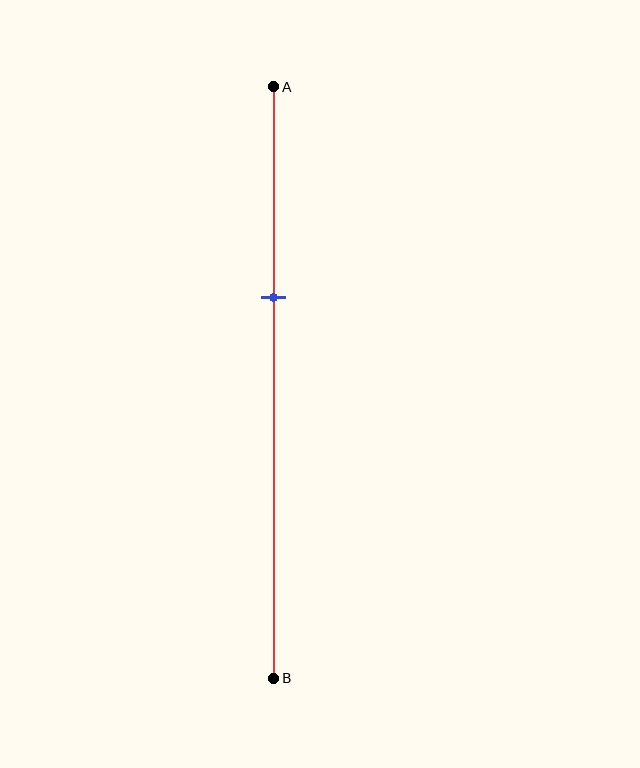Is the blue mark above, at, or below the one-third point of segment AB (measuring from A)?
The blue mark is approximately at the one-third point of segment AB.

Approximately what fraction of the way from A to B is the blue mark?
The blue mark is approximately 35% of the way from A to B.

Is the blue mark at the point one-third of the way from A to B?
Yes, the mark is approximately at the one-third point.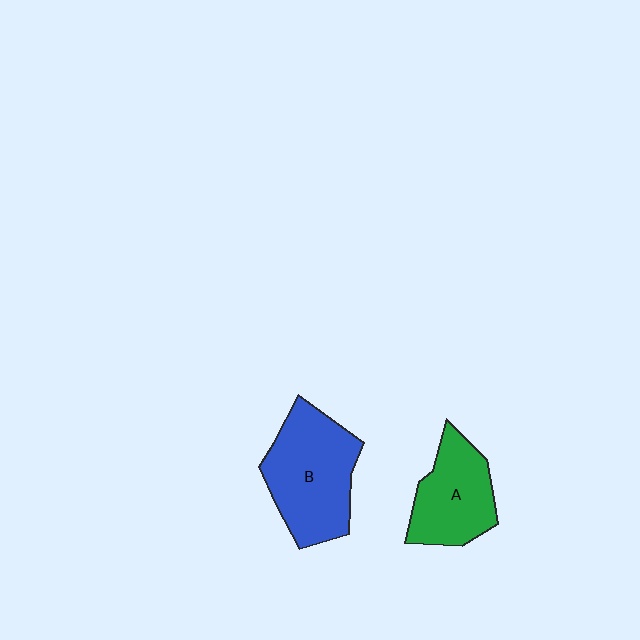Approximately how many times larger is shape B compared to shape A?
Approximately 1.4 times.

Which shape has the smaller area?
Shape A (green).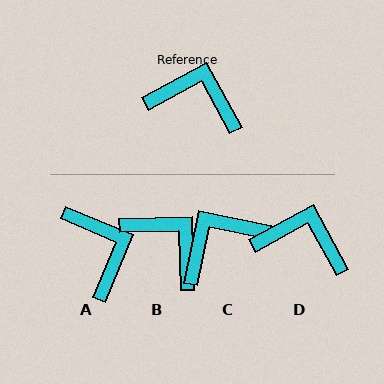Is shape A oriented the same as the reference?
No, it is off by about 52 degrees.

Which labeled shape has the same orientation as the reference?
D.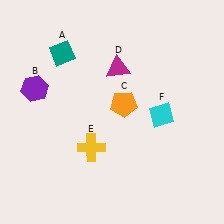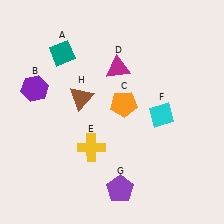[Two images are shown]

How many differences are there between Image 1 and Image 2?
There are 2 differences between the two images.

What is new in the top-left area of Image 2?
A brown triangle (H) was added in the top-left area of Image 2.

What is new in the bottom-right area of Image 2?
A purple pentagon (G) was added in the bottom-right area of Image 2.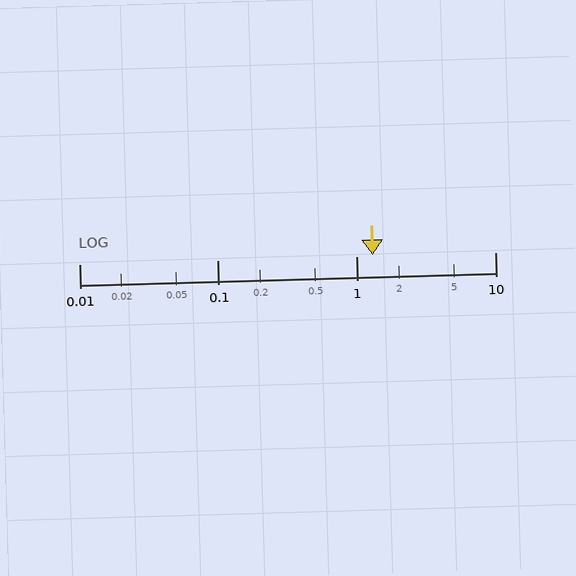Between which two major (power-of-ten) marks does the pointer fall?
The pointer is between 1 and 10.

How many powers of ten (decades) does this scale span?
The scale spans 3 decades, from 0.01 to 10.